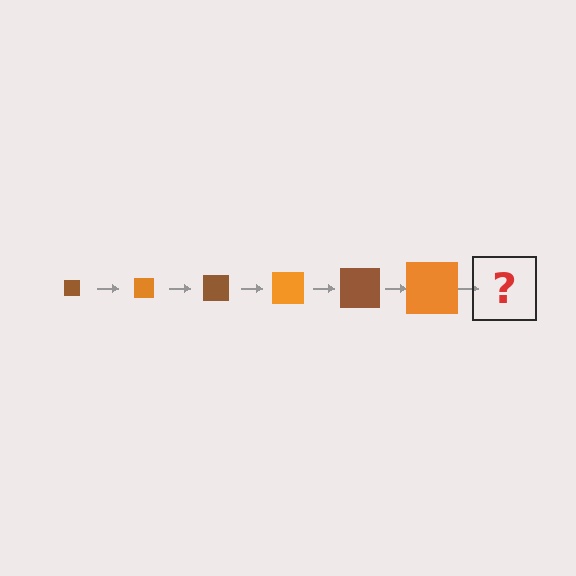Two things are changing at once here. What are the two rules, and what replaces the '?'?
The two rules are that the square grows larger each step and the color cycles through brown and orange. The '?' should be a brown square, larger than the previous one.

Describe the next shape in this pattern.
It should be a brown square, larger than the previous one.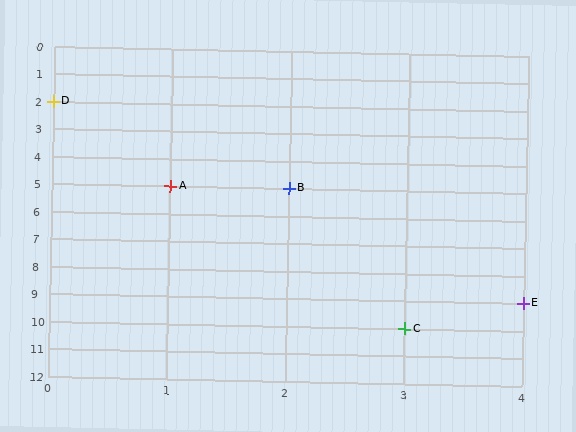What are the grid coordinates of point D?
Point D is at grid coordinates (0, 2).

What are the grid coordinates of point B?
Point B is at grid coordinates (2, 5).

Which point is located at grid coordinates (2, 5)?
Point B is at (2, 5).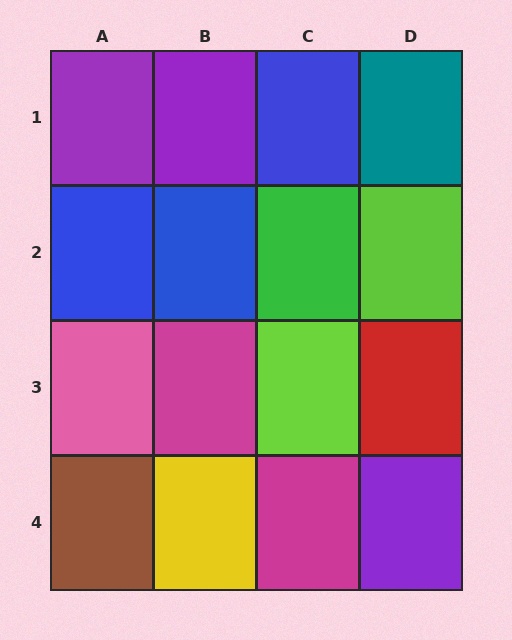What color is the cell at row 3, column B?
Magenta.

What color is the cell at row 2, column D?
Lime.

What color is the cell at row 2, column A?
Blue.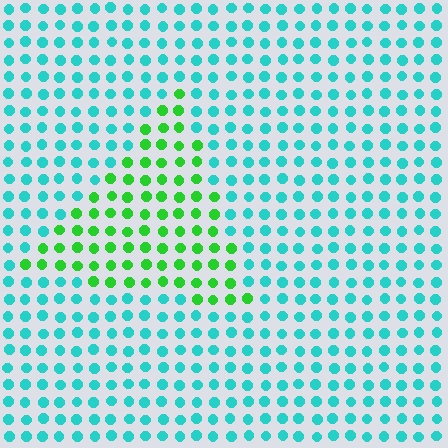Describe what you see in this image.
The image is filled with small cyan elements in a uniform arrangement. A triangle-shaped region is visible where the elements are tinted to a slightly different hue, forming a subtle color boundary.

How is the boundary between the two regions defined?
The boundary is defined purely by a slight shift in hue (about 55 degrees). Spacing, size, and orientation are identical on both sides.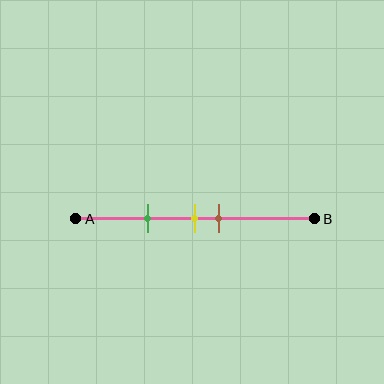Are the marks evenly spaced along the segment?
No, the marks are not evenly spaced.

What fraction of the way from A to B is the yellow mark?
The yellow mark is approximately 50% (0.5) of the way from A to B.